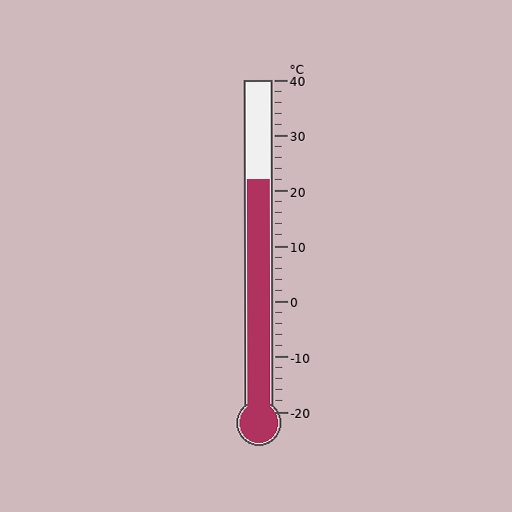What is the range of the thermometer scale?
The thermometer scale ranges from -20°C to 40°C.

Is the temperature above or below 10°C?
The temperature is above 10°C.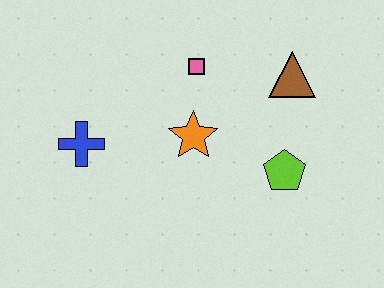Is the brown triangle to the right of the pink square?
Yes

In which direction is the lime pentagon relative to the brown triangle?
The lime pentagon is below the brown triangle.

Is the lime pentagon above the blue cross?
No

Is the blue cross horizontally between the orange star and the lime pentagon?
No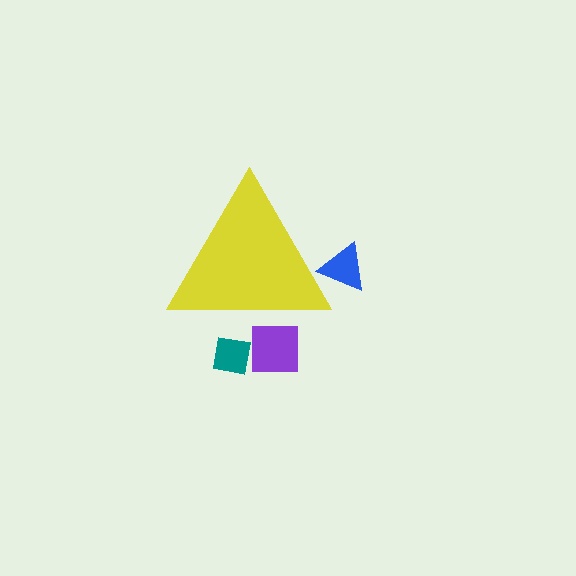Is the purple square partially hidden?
Yes, the purple square is partially hidden behind the yellow triangle.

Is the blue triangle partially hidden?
Yes, the blue triangle is partially hidden behind the yellow triangle.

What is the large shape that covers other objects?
A yellow triangle.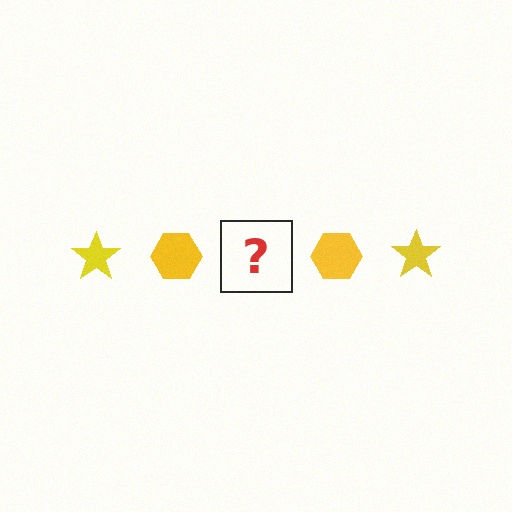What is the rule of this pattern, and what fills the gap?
The rule is that the pattern cycles through star, hexagon shapes in yellow. The gap should be filled with a yellow star.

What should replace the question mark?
The question mark should be replaced with a yellow star.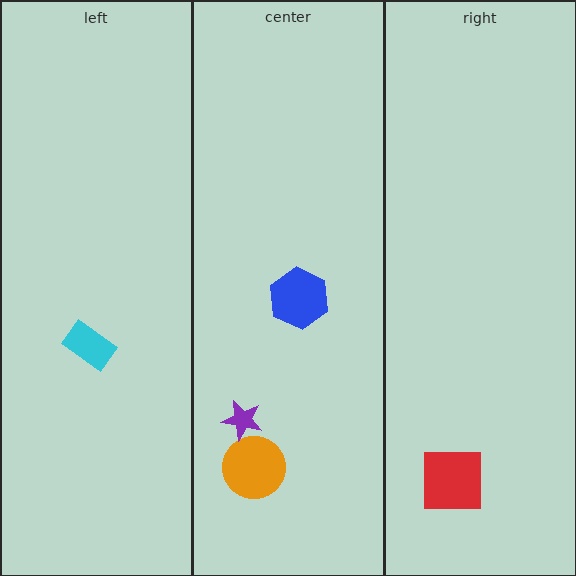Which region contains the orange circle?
The center region.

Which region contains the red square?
The right region.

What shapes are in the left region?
The cyan rectangle.